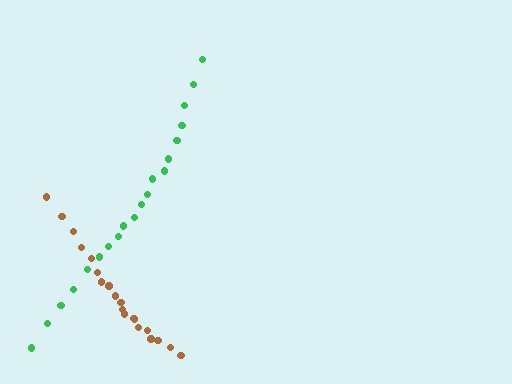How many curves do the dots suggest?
There are 2 distinct paths.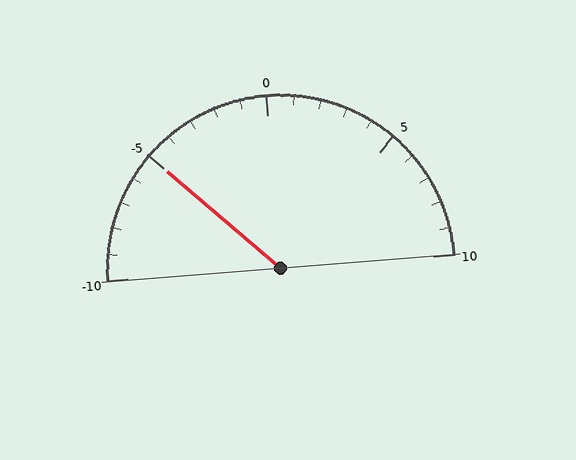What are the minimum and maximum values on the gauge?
The gauge ranges from -10 to 10.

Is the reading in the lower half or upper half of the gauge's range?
The reading is in the lower half of the range (-10 to 10).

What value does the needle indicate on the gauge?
The needle indicates approximately -5.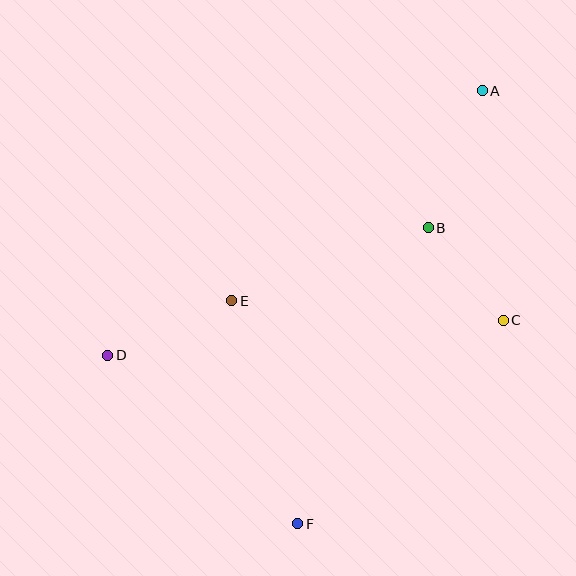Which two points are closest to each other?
Points B and C are closest to each other.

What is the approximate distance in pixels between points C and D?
The distance between C and D is approximately 397 pixels.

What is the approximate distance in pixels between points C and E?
The distance between C and E is approximately 273 pixels.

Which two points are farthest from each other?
Points A and F are farthest from each other.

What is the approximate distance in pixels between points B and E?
The distance between B and E is approximately 210 pixels.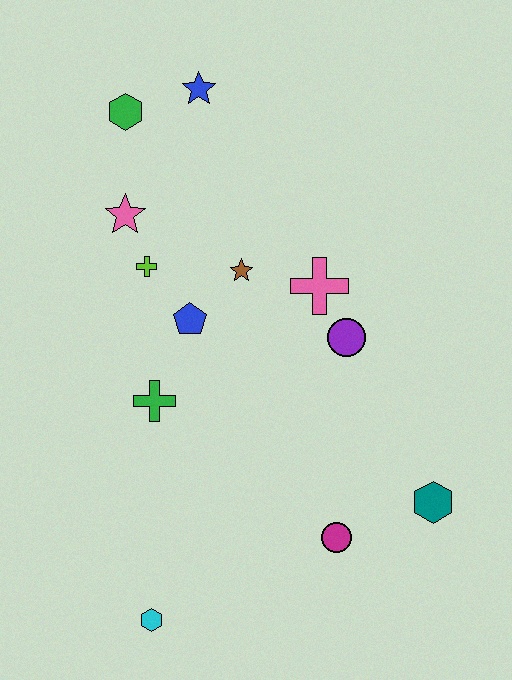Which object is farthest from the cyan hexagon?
The blue star is farthest from the cyan hexagon.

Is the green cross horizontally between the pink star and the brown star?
Yes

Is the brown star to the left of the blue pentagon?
No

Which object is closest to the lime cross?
The pink star is closest to the lime cross.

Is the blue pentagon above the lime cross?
No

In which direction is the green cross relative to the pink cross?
The green cross is to the left of the pink cross.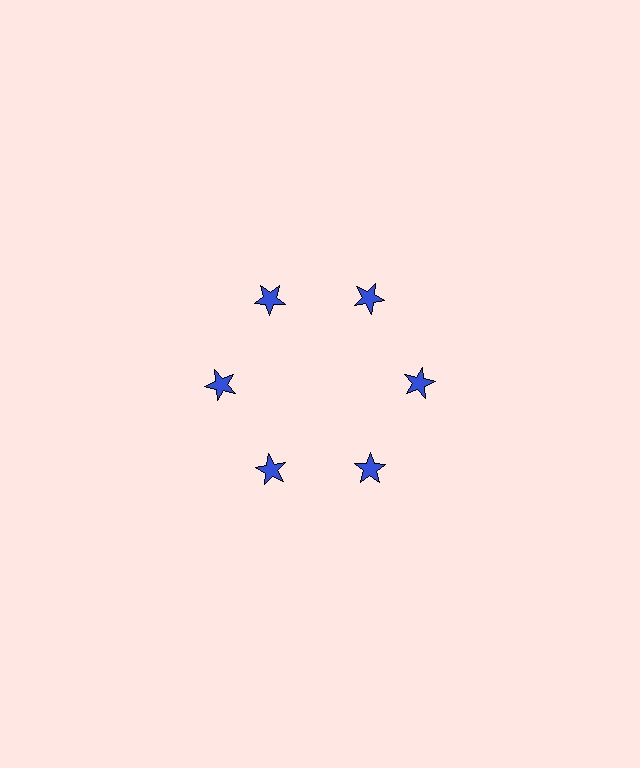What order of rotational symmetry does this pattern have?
This pattern has 6-fold rotational symmetry.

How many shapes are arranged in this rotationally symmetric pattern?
There are 6 shapes, arranged in 6 groups of 1.